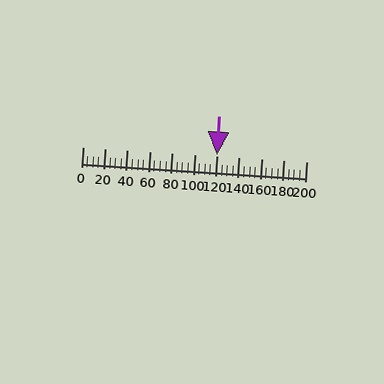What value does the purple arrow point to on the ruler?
The purple arrow points to approximately 120.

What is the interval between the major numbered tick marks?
The major tick marks are spaced 20 units apart.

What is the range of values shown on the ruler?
The ruler shows values from 0 to 200.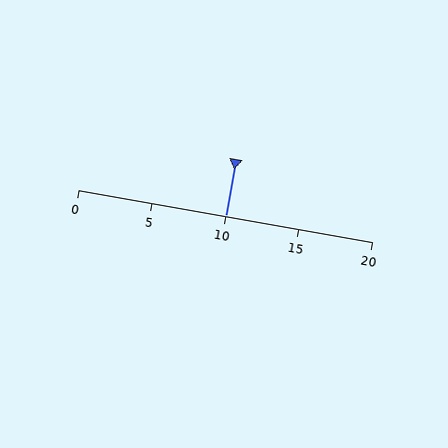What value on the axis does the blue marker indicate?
The marker indicates approximately 10.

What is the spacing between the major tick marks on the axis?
The major ticks are spaced 5 apart.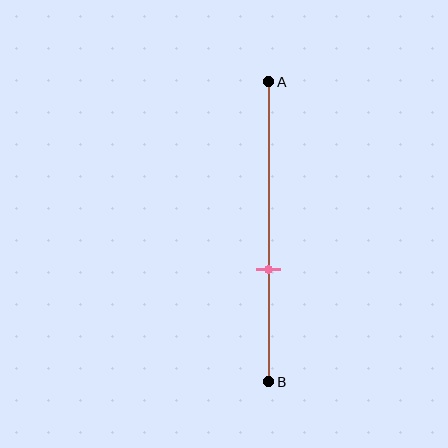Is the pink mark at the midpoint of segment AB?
No, the mark is at about 65% from A, not at the 50% midpoint.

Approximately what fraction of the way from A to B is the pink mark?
The pink mark is approximately 65% of the way from A to B.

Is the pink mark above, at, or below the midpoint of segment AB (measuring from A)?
The pink mark is below the midpoint of segment AB.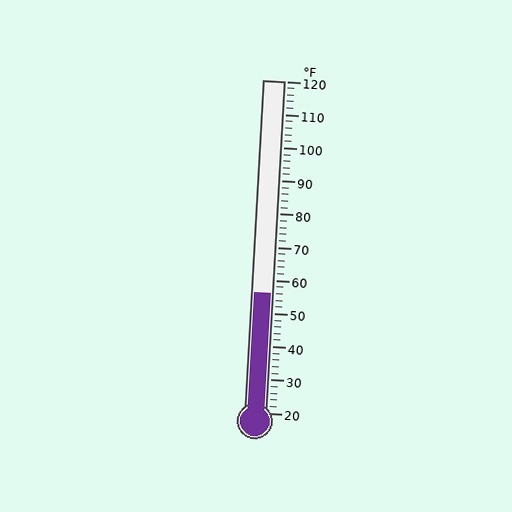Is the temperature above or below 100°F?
The temperature is below 100°F.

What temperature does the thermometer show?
The thermometer shows approximately 56°F.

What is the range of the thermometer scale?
The thermometer scale ranges from 20°F to 120°F.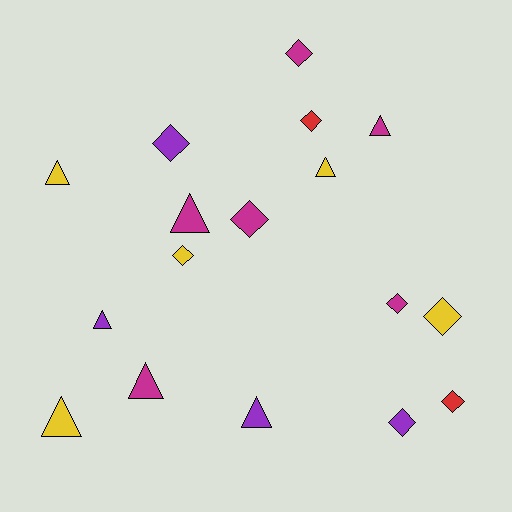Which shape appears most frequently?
Diamond, with 9 objects.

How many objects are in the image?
There are 17 objects.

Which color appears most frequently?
Magenta, with 6 objects.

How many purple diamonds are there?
There are 2 purple diamonds.